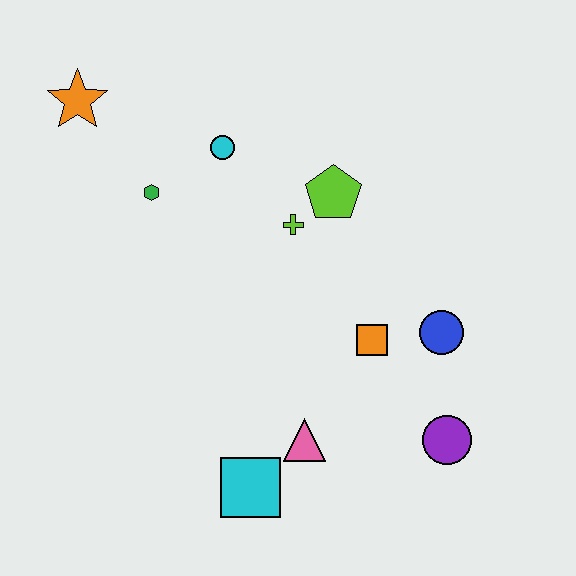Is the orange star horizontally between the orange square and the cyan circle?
No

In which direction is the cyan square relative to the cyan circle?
The cyan square is below the cyan circle.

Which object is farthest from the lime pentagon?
The cyan square is farthest from the lime pentagon.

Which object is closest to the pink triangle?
The cyan square is closest to the pink triangle.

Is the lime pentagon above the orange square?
Yes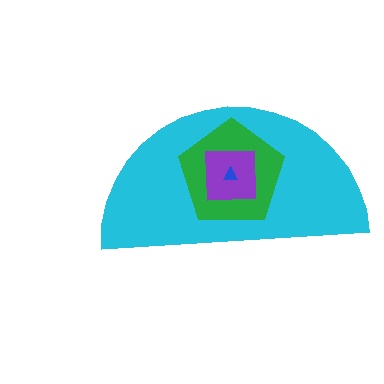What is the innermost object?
The blue triangle.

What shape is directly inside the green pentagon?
The purple square.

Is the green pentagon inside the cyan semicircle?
Yes.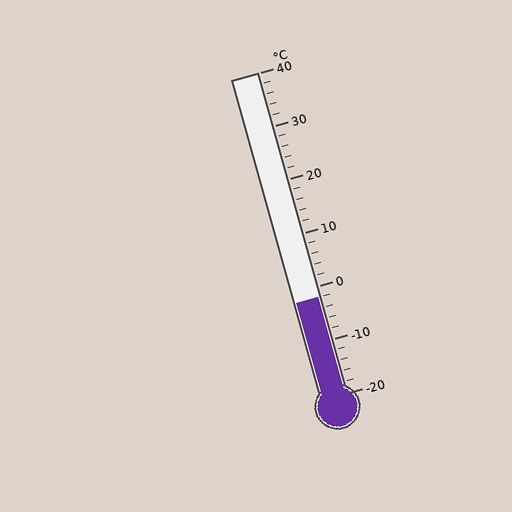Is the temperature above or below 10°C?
The temperature is below 10°C.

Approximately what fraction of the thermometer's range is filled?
The thermometer is filled to approximately 30% of its range.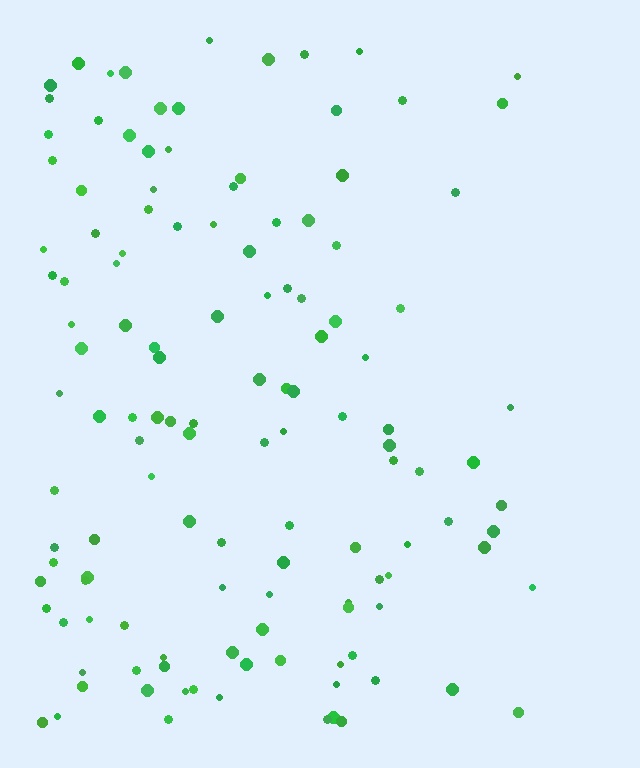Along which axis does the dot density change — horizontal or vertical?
Horizontal.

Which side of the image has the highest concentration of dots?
The left.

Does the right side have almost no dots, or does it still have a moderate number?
Still a moderate number, just noticeably fewer than the left.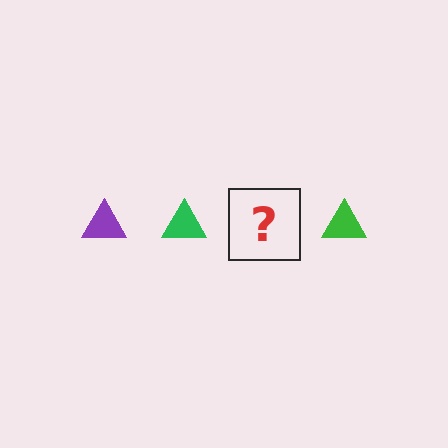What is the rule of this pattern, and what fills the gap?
The rule is that the pattern cycles through purple, green triangles. The gap should be filled with a purple triangle.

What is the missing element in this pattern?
The missing element is a purple triangle.